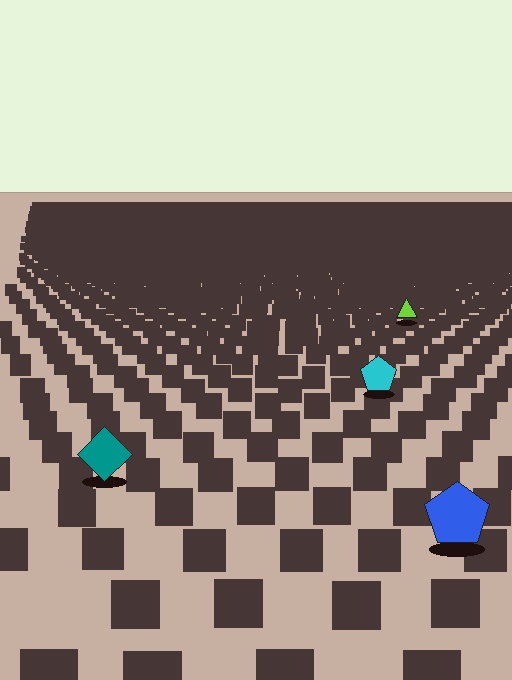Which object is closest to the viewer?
The blue pentagon is closest. The texture marks near it are larger and more spread out.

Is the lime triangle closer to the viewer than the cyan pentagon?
No. The cyan pentagon is closer — you can tell from the texture gradient: the ground texture is coarser near it.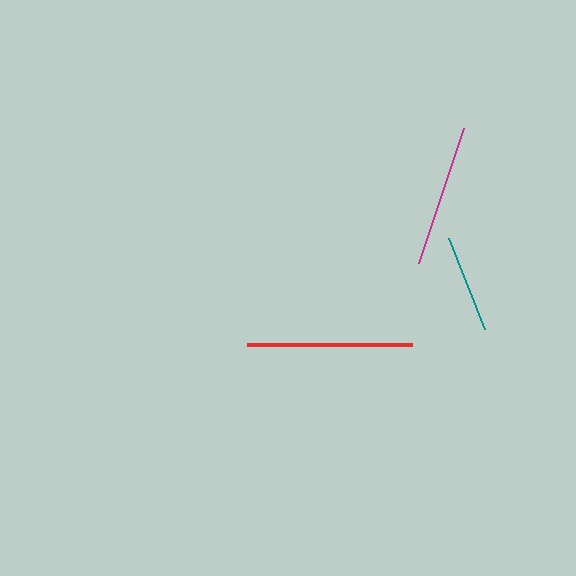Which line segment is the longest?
The red line is the longest at approximately 165 pixels.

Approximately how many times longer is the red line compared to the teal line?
The red line is approximately 1.7 times the length of the teal line.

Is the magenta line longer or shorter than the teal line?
The magenta line is longer than the teal line.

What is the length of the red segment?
The red segment is approximately 165 pixels long.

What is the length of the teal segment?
The teal segment is approximately 98 pixels long.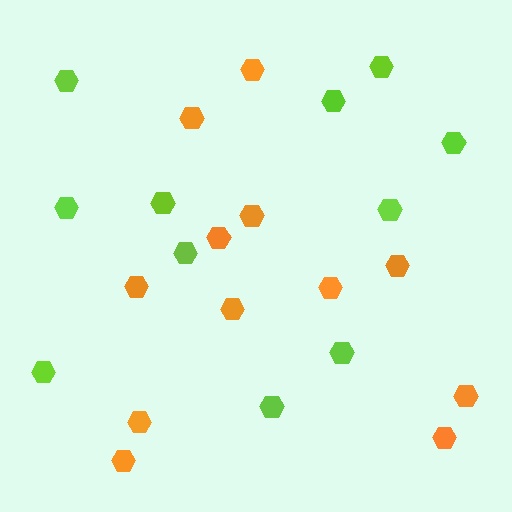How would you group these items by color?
There are 2 groups: one group of orange hexagons (12) and one group of lime hexagons (11).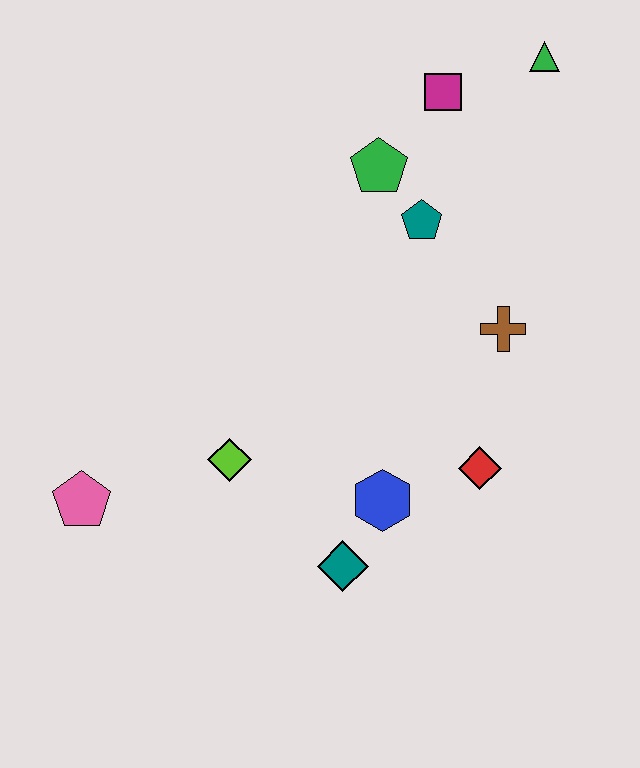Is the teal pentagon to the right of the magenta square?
No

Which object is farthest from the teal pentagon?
The pink pentagon is farthest from the teal pentagon.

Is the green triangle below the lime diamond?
No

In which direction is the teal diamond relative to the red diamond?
The teal diamond is to the left of the red diamond.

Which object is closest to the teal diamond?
The blue hexagon is closest to the teal diamond.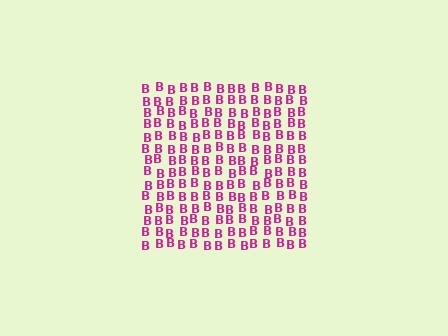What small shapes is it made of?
It is made of small letter B's.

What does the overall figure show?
The overall figure shows a square.